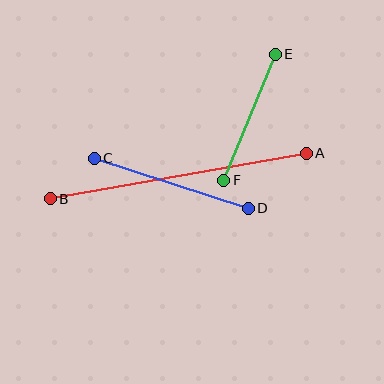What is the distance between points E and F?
The distance is approximately 136 pixels.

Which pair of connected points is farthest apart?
Points A and B are farthest apart.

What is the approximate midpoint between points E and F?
The midpoint is at approximately (250, 117) pixels.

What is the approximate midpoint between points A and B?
The midpoint is at approximately (178, 176) pixels.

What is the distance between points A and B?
The distance is approximately 260 pixels.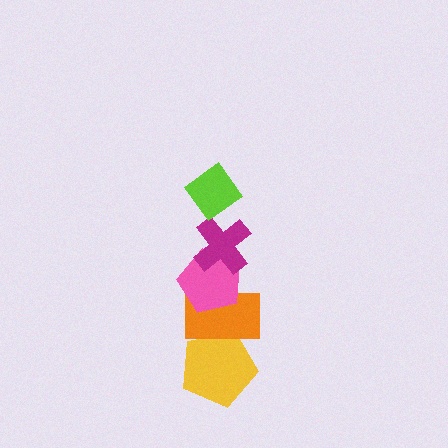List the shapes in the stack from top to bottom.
From top to bottom: the lime diamond, the magenta cross, the pink pentagon, the orange rectangle, the yellow pentagon.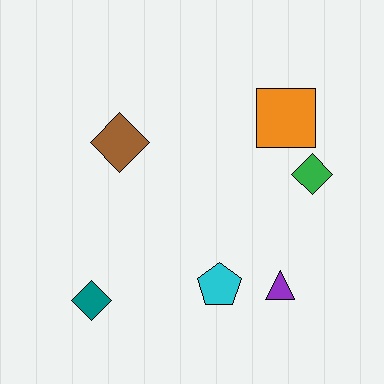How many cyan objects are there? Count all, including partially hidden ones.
There is 1 cyan object.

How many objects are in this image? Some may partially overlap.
There are 6 objects.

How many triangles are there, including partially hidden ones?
There is 1 triangle.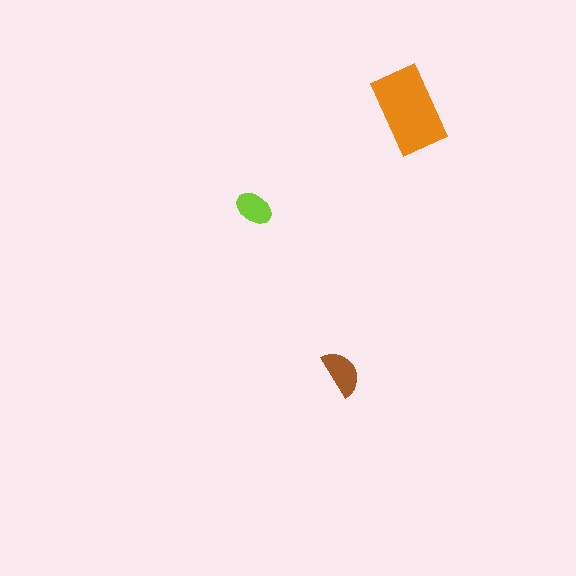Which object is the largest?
The orange rectangle.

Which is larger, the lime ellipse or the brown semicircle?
The brown semicircle.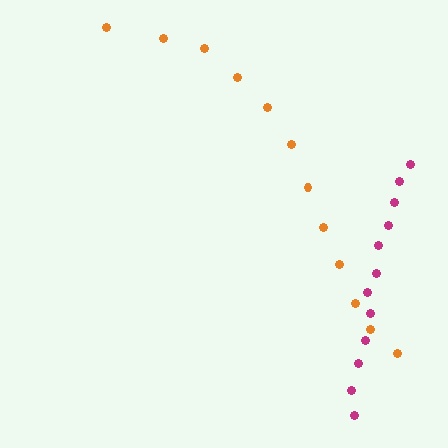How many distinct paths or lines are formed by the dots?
There are 2 distinct paths.